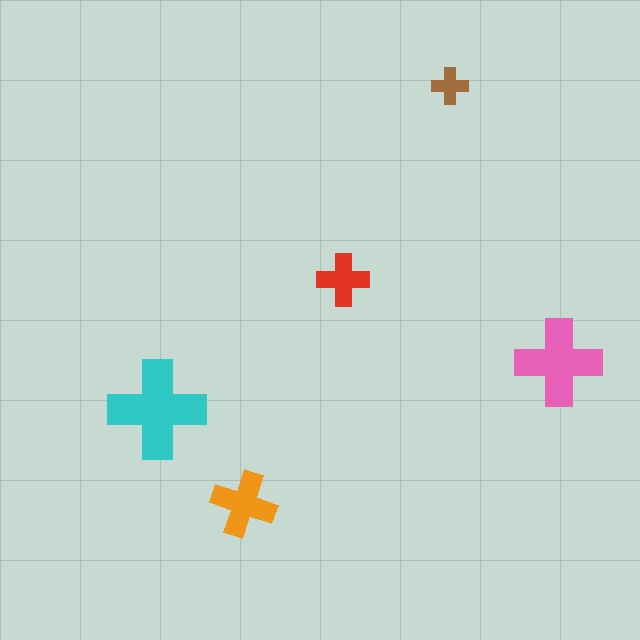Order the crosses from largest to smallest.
the cyan one, the pink one, the orange one, the red one, the brown one.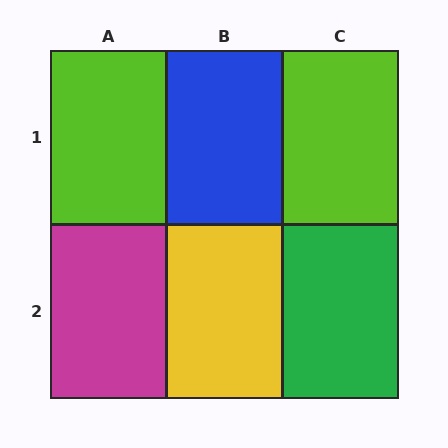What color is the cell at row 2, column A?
Magenta.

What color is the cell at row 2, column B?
Yellow.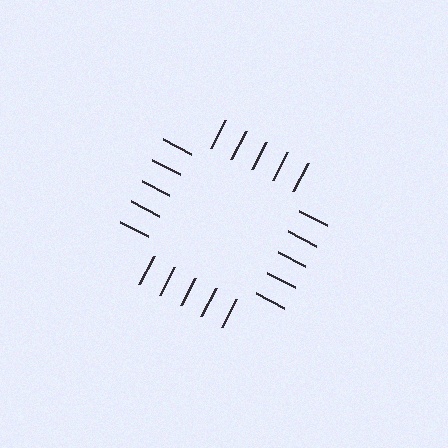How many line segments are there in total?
20 — 5 along each of the 4 edges.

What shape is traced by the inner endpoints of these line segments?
An illusory square — the line segments terminate on its edges but no continuous stroke is drawn.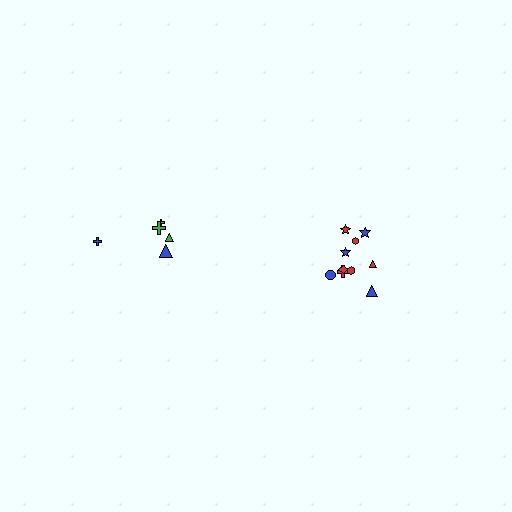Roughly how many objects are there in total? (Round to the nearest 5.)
Roughly 15 objects in total.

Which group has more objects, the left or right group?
The right group.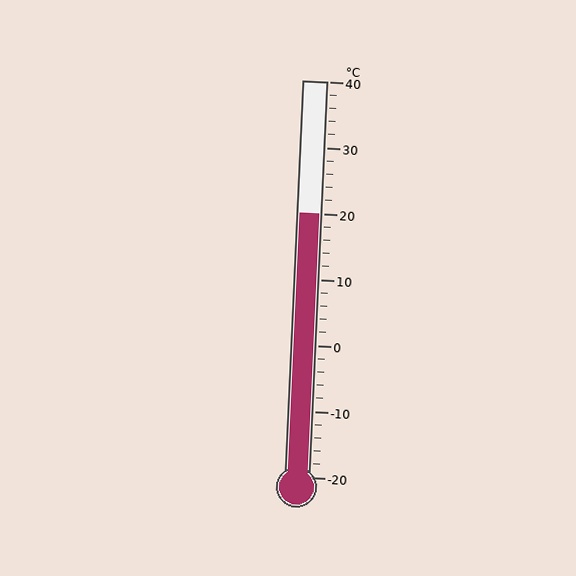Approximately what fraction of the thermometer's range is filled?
The thermometer is filled to approximately 65% of its range.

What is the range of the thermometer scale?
The thermometer scale ranges from -20°C to 40°C.